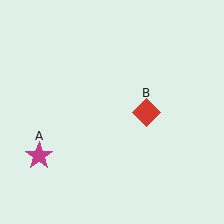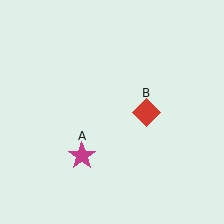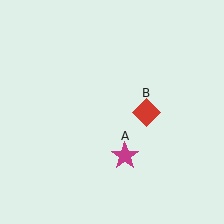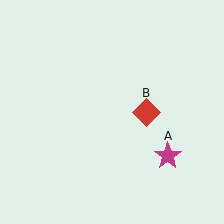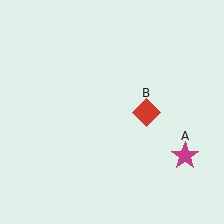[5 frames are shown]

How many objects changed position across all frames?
1 object changed position: magenta star (object A).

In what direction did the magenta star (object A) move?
The magenta star (object A) moved right.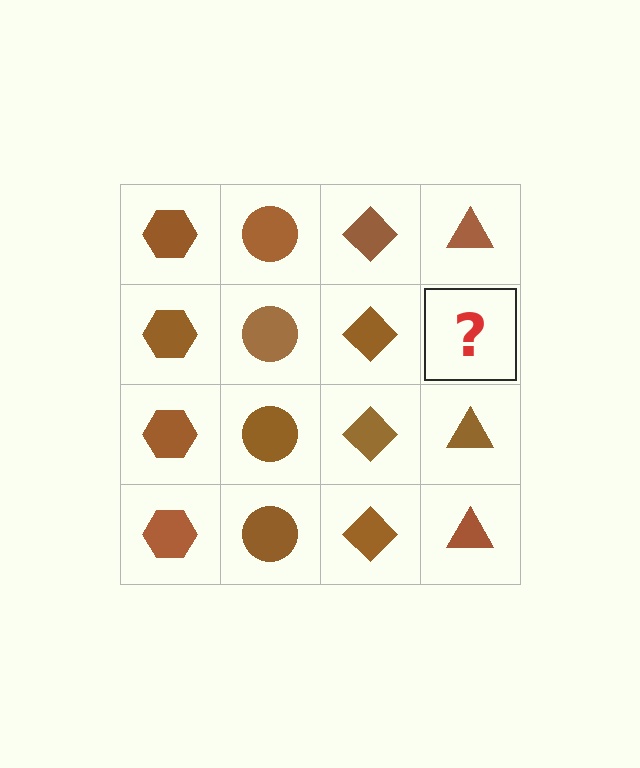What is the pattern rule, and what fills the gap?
The rule is that each column has a consistent shape. The gap should be filled with a brown triangle.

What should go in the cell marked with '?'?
The missing cell should contain a brown triangle.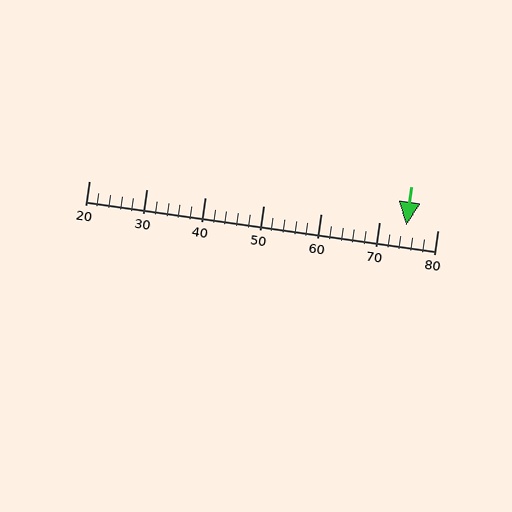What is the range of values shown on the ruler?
The ruler shows values from 20 to 80.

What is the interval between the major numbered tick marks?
The major tick marks are spaced 10 units apart.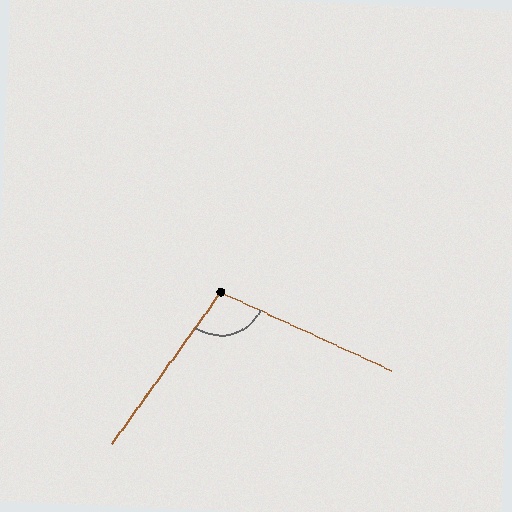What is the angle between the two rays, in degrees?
Approximately 101 degrees.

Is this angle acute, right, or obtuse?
It is obtuse.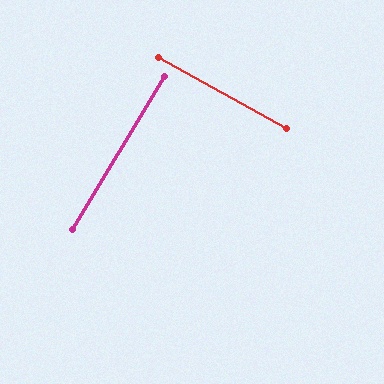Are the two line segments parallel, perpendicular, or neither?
Perpendicular — they meet at approximately 88°.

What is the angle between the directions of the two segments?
Approximately 88 degrees.